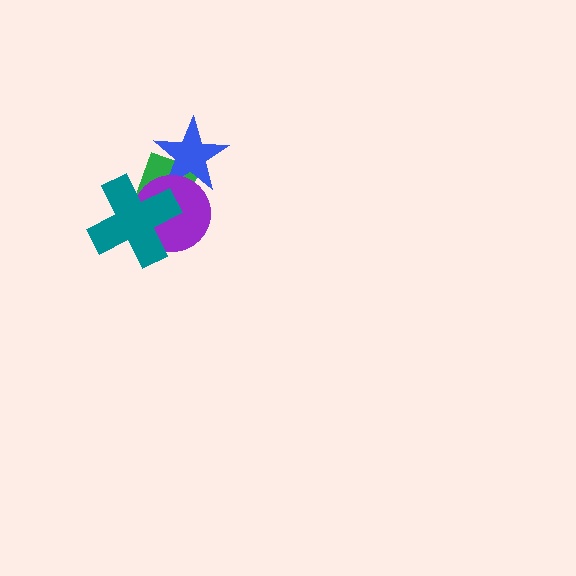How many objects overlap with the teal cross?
2 objects overlap with the teal cross.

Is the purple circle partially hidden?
Yes, it is partially covered by another shape.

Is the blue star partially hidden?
Yes, it is partially covered by another shape.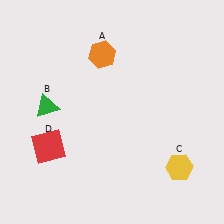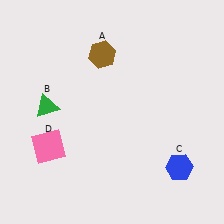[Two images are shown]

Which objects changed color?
A changed from orange to brown. C changed from yellow to blue. D changed from red to pink.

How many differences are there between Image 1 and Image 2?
There are 3 differences between the two images.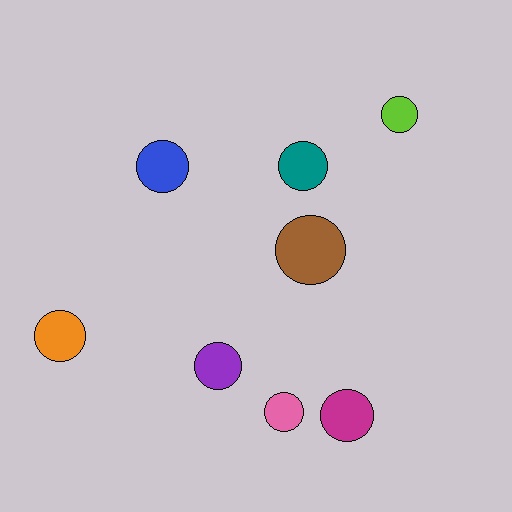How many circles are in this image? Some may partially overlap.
There are 8 circles.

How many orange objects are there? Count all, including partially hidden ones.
There is 1 orange object.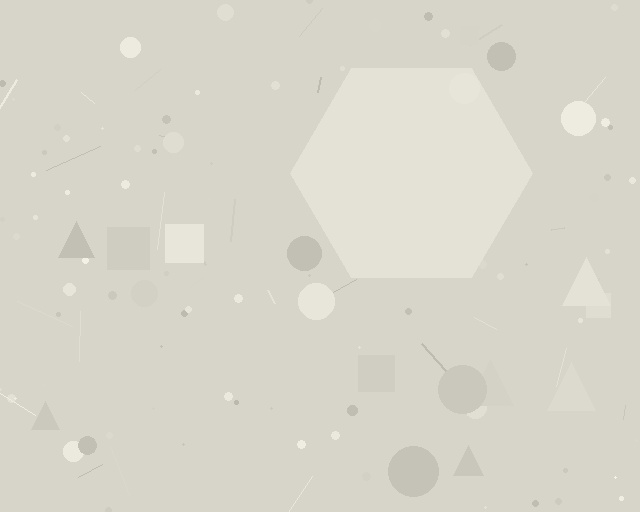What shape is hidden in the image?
A hexagon is hidden in the image.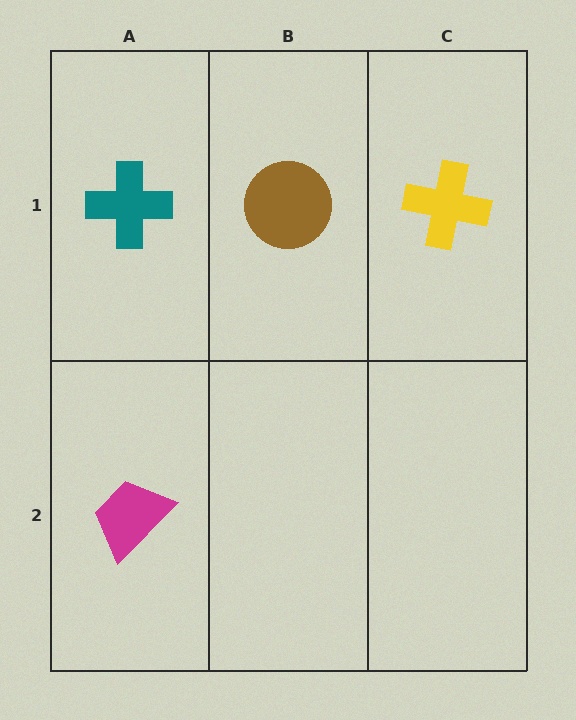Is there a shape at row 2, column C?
No, that cell is empty.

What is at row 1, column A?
A teal cross.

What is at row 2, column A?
A magenta trapezoid.